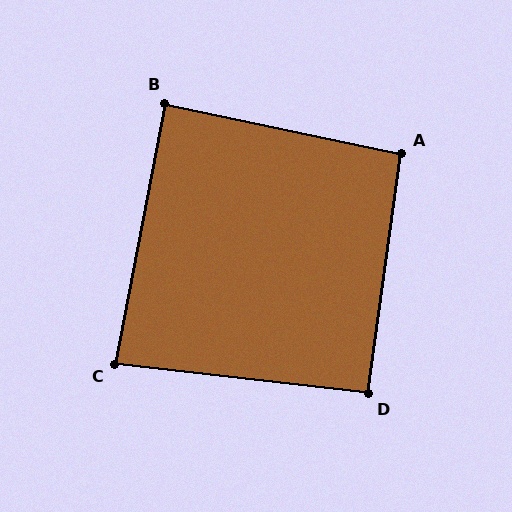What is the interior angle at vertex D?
Approximately 91 degrees (approximately right).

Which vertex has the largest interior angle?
A, at approximately 94 degrees.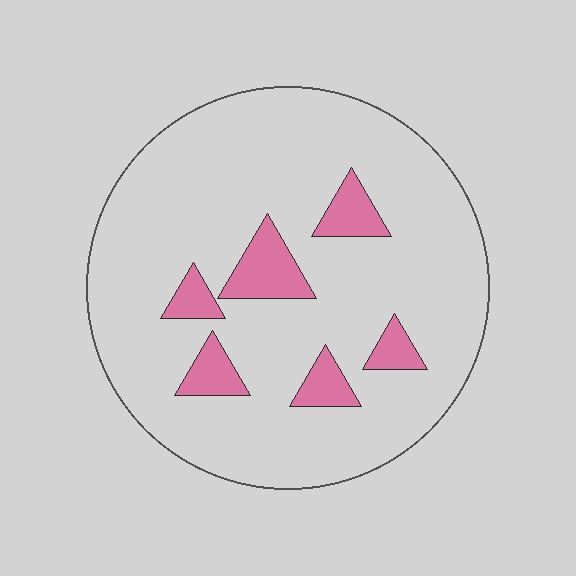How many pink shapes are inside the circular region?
6.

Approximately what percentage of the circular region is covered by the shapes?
Approximately 10%.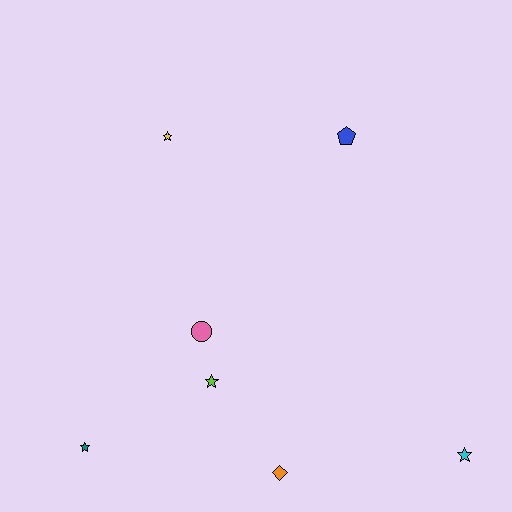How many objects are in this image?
There are 7 objects.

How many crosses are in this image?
There are no crosses.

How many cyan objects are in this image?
There is 1 cyan object.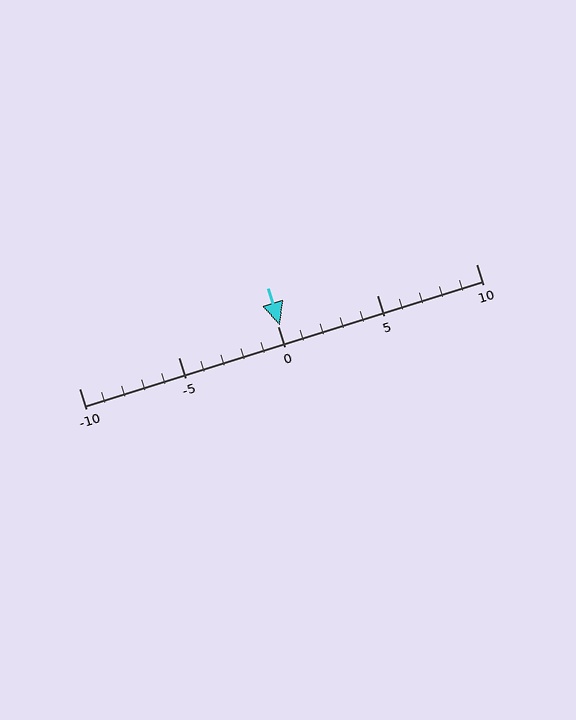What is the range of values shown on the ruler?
The ruler shows values from -10 to 10.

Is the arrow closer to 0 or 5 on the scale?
The arrow is closer to 0.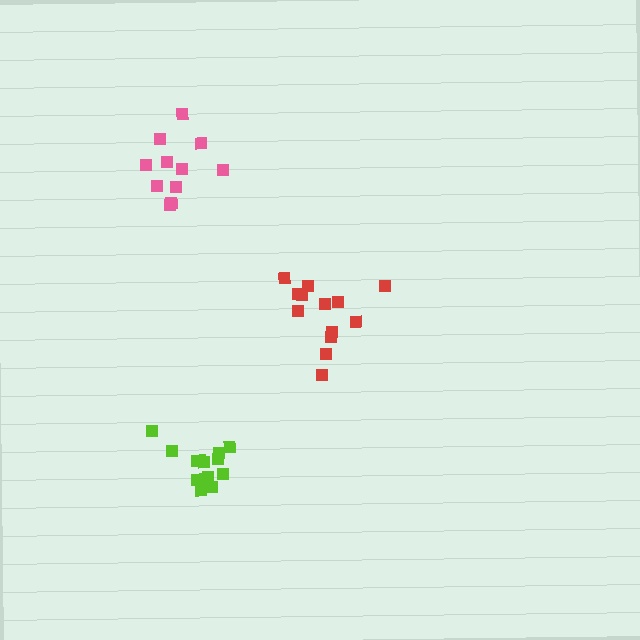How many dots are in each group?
Group 1: 13 dots, Group 2: 11 dots, Group 3: 13 dots (37 total).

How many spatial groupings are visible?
There are 3 spatial groupings.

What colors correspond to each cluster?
The clusters are colored: lime, pink, red.